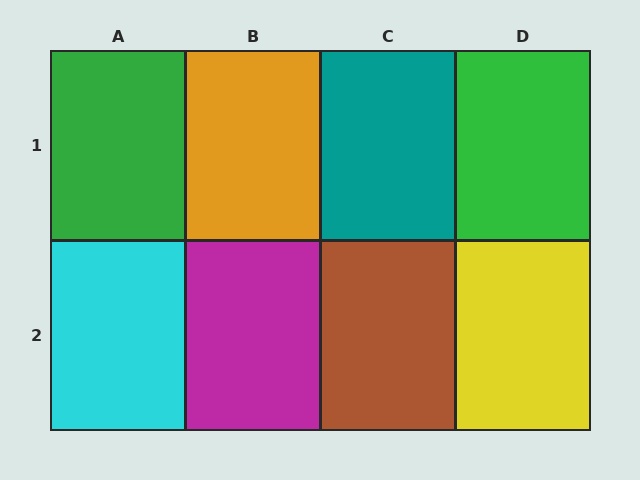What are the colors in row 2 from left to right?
Cyan, magenta, brown, yellow.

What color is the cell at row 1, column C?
Teal.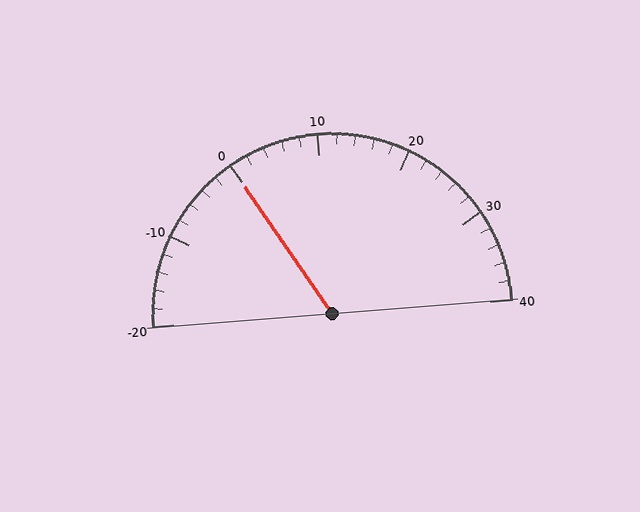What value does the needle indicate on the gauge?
The needle indicates approximately 0.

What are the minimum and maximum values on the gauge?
The gauge ranges from -20 to 40.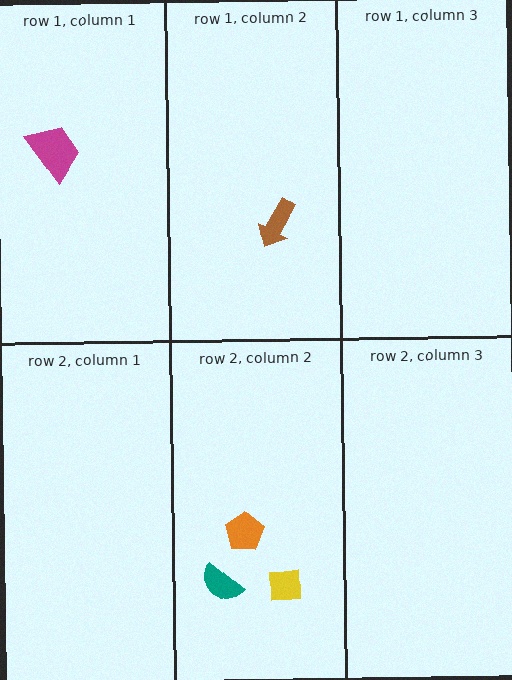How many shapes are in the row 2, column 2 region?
3.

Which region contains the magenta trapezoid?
The row 1, column 1 region.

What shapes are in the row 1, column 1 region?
The magenta trapezoid.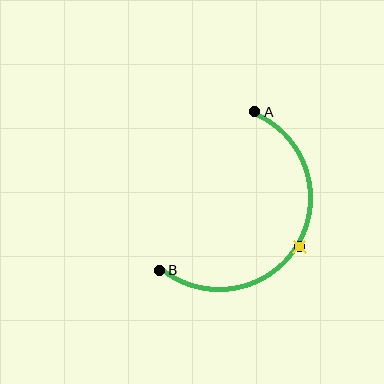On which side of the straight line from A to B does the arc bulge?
The arc bulges to the right of the straight line connecting A and B.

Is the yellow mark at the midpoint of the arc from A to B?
Yes. The yellow mark lies on the arc at equal arc-length from both A and B — it is the arc midpoint.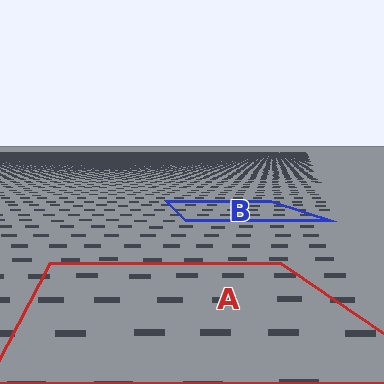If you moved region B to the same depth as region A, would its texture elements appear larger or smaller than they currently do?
They would appear larger. At a closer depth, the same texture elements are projected at a bigger on-screen size.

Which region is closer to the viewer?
Region A is closer. The texture elements there are larger and more spread out.